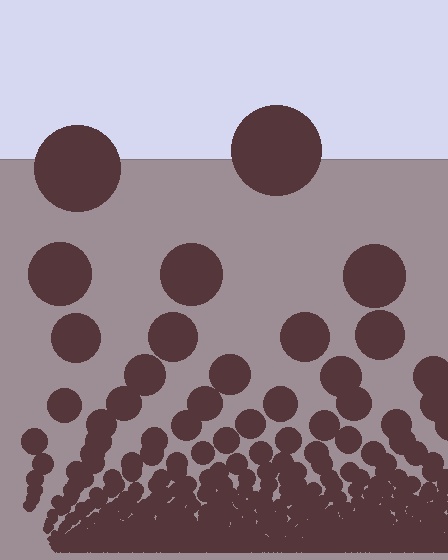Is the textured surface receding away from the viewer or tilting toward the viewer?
The surface appears to tilt toward the viewer. Texture elements get larger and sparser toward the top.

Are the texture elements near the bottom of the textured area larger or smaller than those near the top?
Smaller. The gradient is inverted — elements near the bottom are smaller and denser.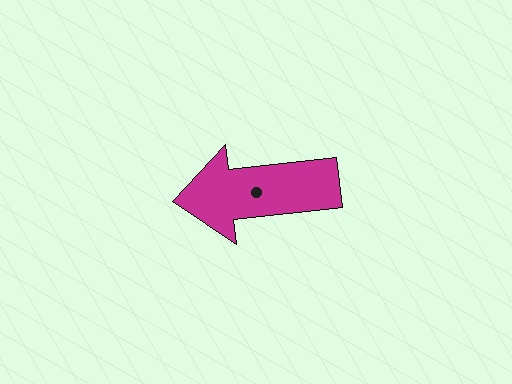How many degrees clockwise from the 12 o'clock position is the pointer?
Approximately 264 degrees.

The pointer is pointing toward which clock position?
Roughly 9 o'clock.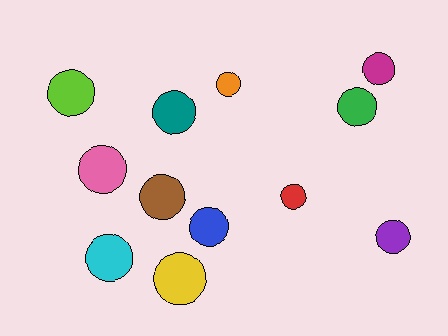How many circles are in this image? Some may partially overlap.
There are 12 circles.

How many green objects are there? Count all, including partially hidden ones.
There is 1 green object.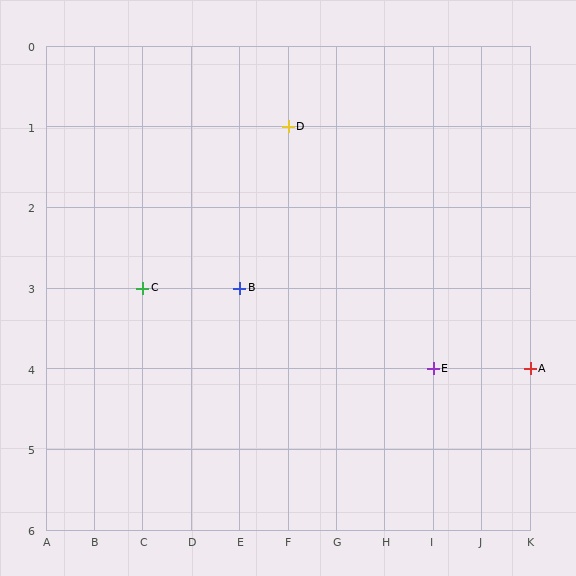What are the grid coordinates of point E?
Point E is at grid coordinates (I, 4).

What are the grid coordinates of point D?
Point D is at grid coordinates (F, 1).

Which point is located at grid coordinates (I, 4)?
Point E is at (I, 4).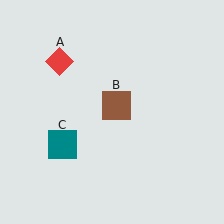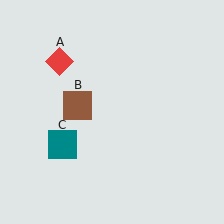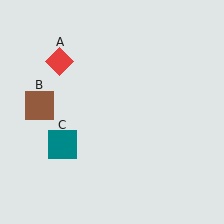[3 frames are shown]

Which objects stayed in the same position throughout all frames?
Red diamond (object A) and teal square (object C) remained stationary.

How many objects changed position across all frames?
1 object changed position: brown square (object B).